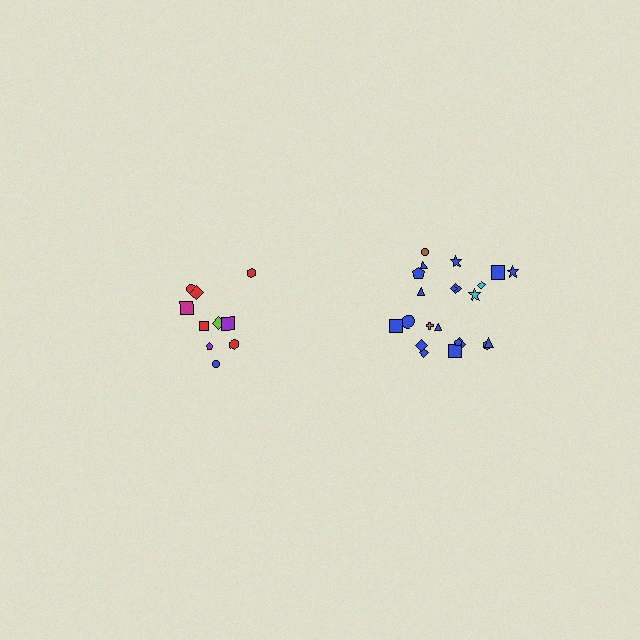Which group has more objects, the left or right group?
The right group.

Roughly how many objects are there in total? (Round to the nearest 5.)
Roughly 30 objects in total.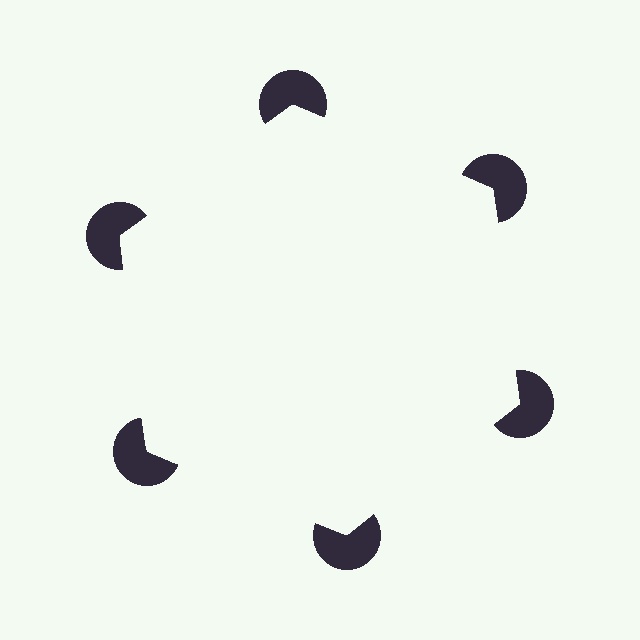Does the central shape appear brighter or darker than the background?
It typically appears slightly brighter than the background, even though no actual brightness change is drawn.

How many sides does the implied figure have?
6 sides.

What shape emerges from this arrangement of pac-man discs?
An illusory hexagon — its edges are inferred from the aligned wedge cuts in the pac-man discs, not physically drawn.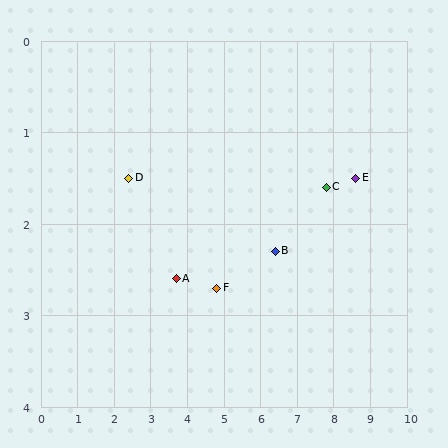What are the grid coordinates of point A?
Point A is at approximately (3.7, 2.6).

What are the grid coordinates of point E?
Point E is at approximately (8.6, 1.5).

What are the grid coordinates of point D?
Point D is at approximately (2.4, 1.5).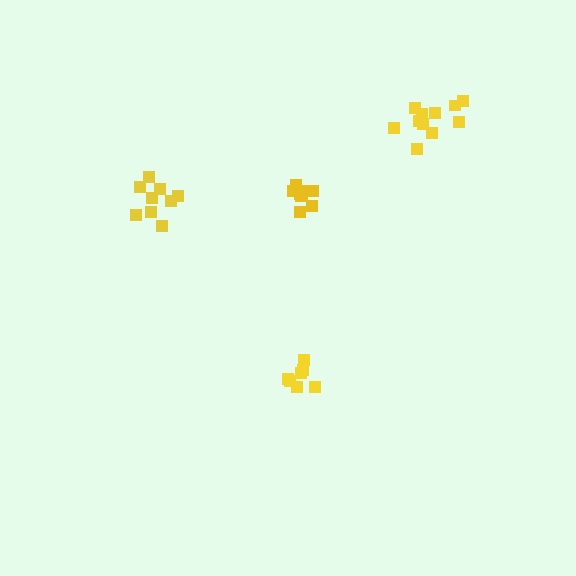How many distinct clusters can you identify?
There are 4 distinct clusters.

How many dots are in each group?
Group 1: 11 dots, Group 2: 7 dots, Group 3: 10 dots, Group 4: 9 dots (37 total).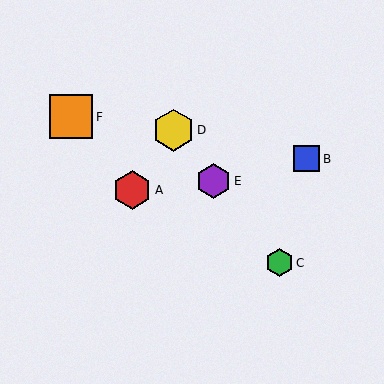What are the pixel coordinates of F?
Object F is at (71, 117).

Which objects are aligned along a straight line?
Objects C, D, E are aligned along a straight line.